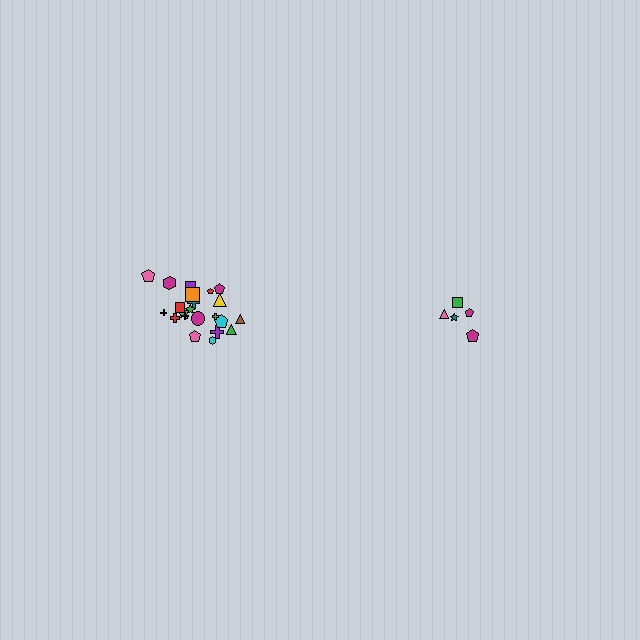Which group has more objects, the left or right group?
The left group.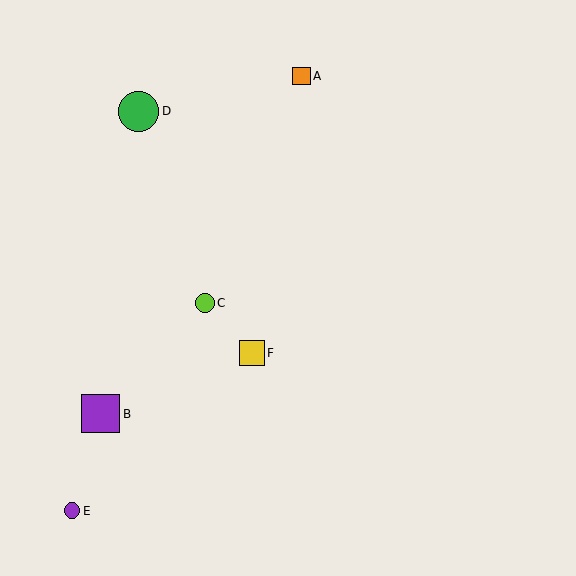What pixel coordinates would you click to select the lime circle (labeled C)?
Click at (205, 303) to select the lime circle C.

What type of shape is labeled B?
Shape B is a purple square.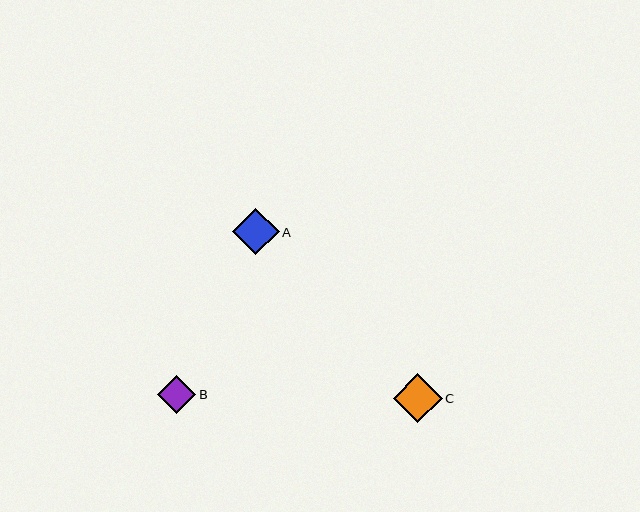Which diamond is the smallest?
Diamond B is the smallest with a size of approximately 38 pixels.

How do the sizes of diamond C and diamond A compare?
Diamond C and diamond A are approximately the same size.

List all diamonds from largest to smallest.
From largest to smallest: C, A, B.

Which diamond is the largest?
Diamond C is the largest with a size of approximately 49 pixels.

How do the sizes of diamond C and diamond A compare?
Diamond C and diamond A are approximately the same size.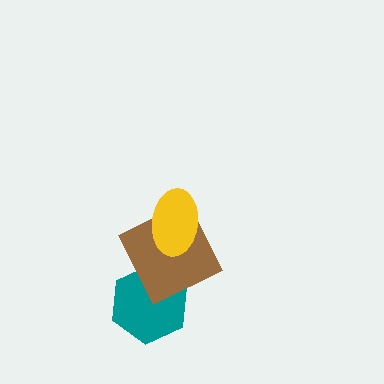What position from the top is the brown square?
The brown square is 2nd from the top.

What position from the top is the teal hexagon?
The teal hexagon is 3rd from the top.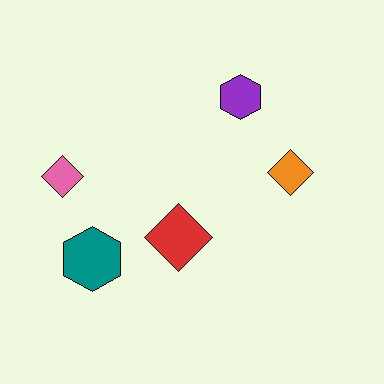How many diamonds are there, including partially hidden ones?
There are 3 diamonds.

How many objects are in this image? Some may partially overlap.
There are 5 objects.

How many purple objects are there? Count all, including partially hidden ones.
There is 1 purple object.